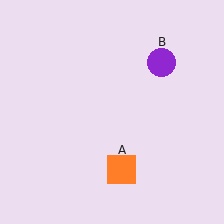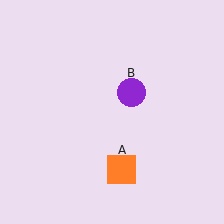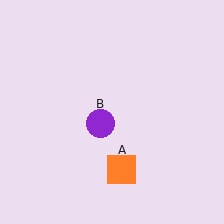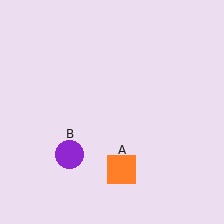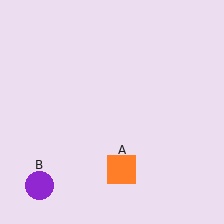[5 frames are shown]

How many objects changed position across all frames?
1 object changed position: purple circle (object B).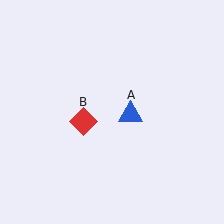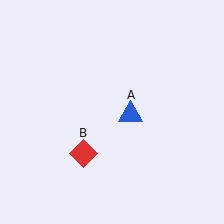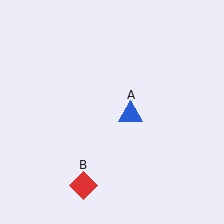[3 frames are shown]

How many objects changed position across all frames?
1 object changed position: red diamond (object B).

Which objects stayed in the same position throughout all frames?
Blue triangle (object A) remained stationary.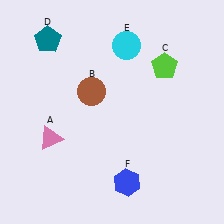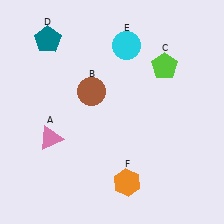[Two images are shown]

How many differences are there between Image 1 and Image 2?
There is 1 difference between the two images.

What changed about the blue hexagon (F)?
In Image 1, F is blue. In Image 2, it changed to orange.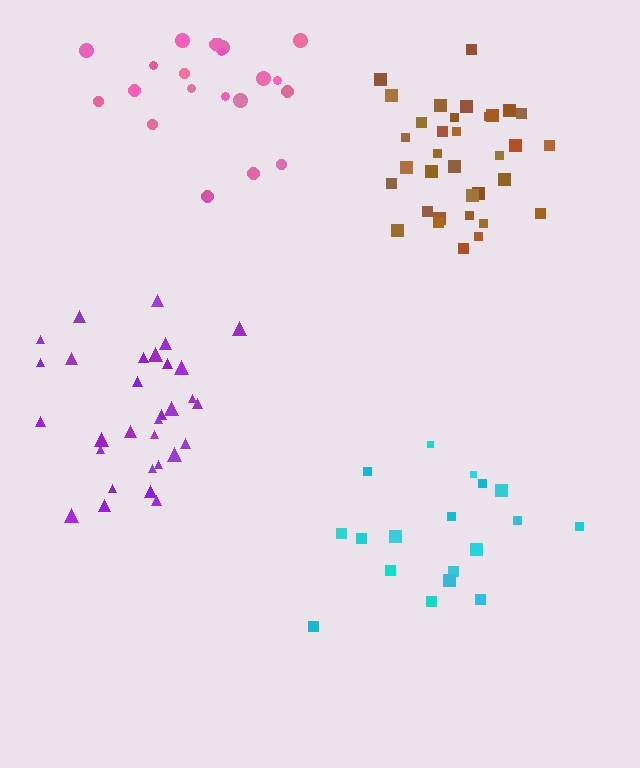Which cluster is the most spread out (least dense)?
Pink.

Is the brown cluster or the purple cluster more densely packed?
Brown.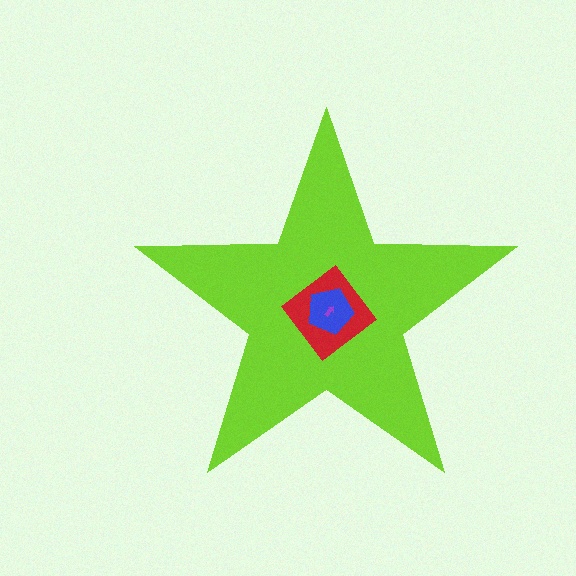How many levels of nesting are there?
4.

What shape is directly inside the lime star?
The red diamond.